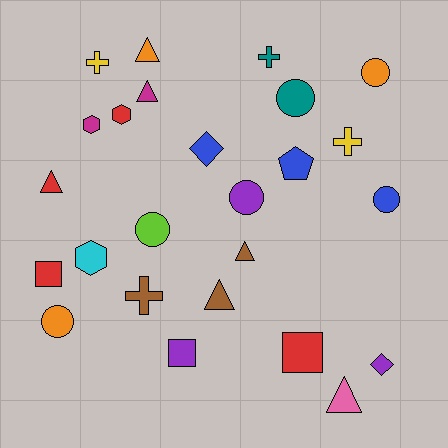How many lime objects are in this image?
There is 1 lime object.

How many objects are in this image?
There are 25 objects.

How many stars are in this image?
There are no stars.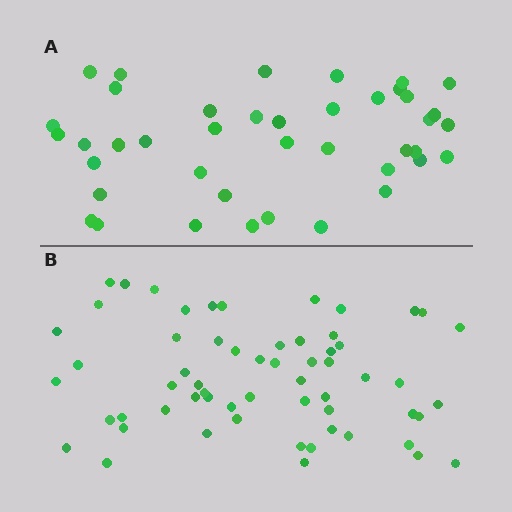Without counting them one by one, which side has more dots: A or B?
Region B (the bottom region) has more dots.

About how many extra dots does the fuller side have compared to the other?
Region B has approximately 20 more dots than region A.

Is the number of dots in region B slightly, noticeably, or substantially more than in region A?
Region B has substantially more. The ratio is roughly 1.5 to 1.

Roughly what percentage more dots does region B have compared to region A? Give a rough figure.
About 45% more.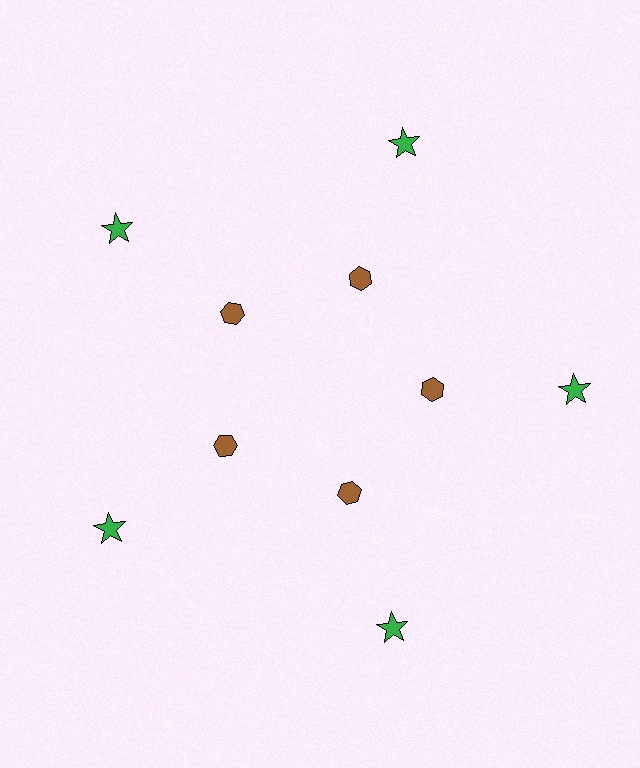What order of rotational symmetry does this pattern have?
This pattern has 5-fold rotational symmetry.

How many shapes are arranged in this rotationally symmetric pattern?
There are 10 shapes, arranged in 5 groups of 2.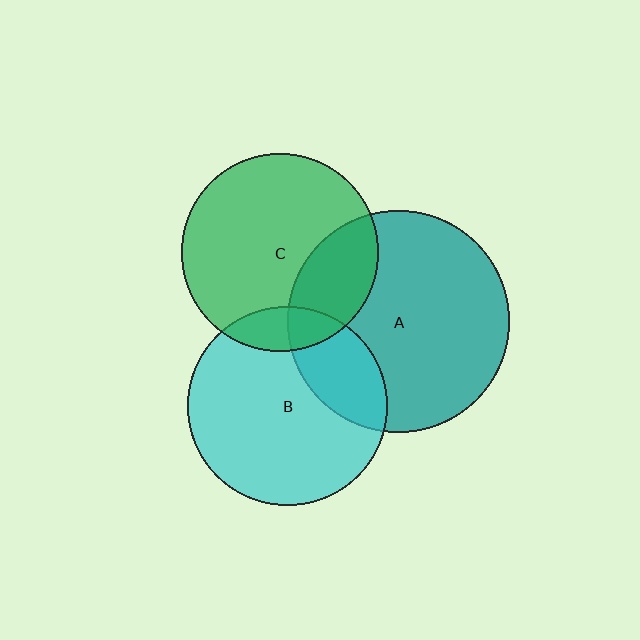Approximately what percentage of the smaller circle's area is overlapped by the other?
Approximately 25%.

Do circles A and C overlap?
Yes.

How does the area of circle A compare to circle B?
Approximately 1.3 times.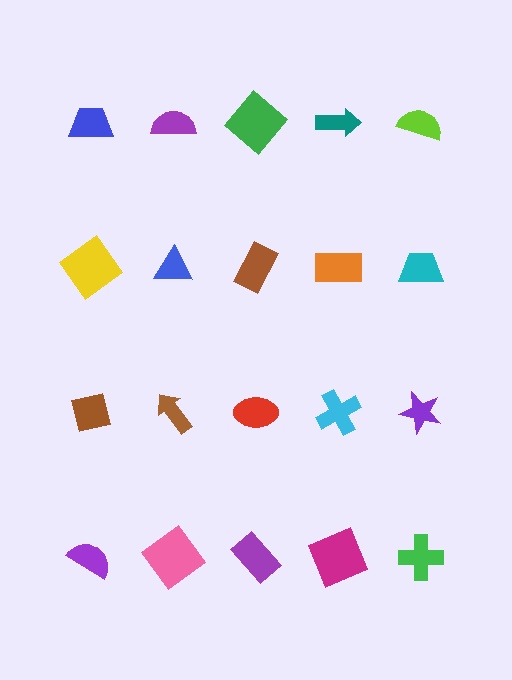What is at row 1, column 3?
A green diamond.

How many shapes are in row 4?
5 shapes.